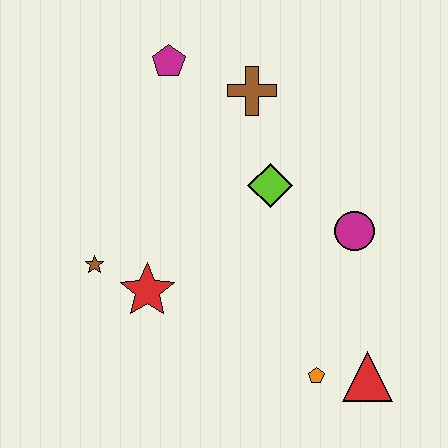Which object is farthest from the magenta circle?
The brown star is farthest from the magenta circle.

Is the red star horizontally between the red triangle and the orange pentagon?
No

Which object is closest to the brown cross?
The magenta pentagon is closest to the brown cross.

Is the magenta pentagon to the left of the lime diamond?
Yes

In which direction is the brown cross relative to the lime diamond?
The brown cross is above the lime diamond.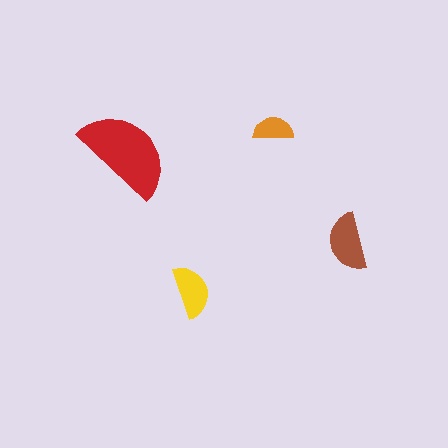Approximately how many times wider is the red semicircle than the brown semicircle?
About 1.5 times wider.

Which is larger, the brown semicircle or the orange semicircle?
The brown one.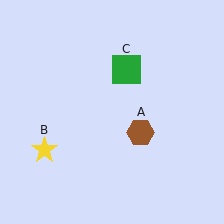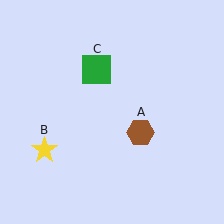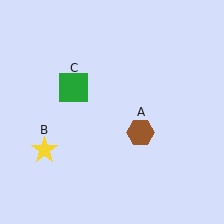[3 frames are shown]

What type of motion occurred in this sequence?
The green square (object C) rotated counterclockwise around the center of the scene.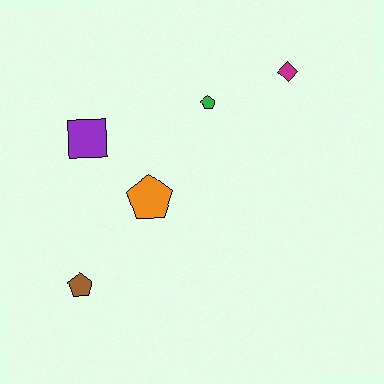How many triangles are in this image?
There are no triangles.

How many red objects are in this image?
There are no red objects.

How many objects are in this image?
There are 5 objects.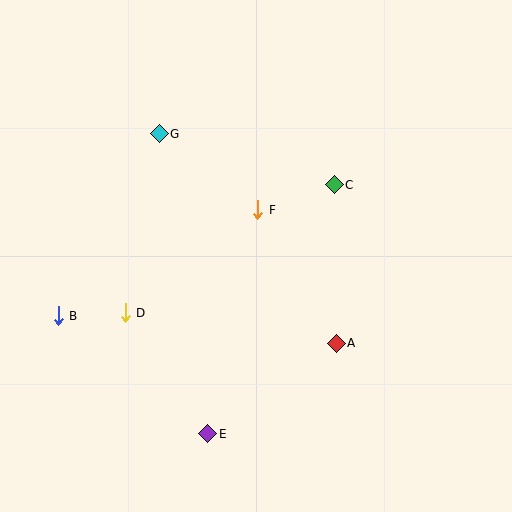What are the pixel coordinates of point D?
Point D is at (125, 313).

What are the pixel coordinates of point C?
Point C is at (334, 185).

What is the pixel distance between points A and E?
The distance between A and E is 157 pixels.